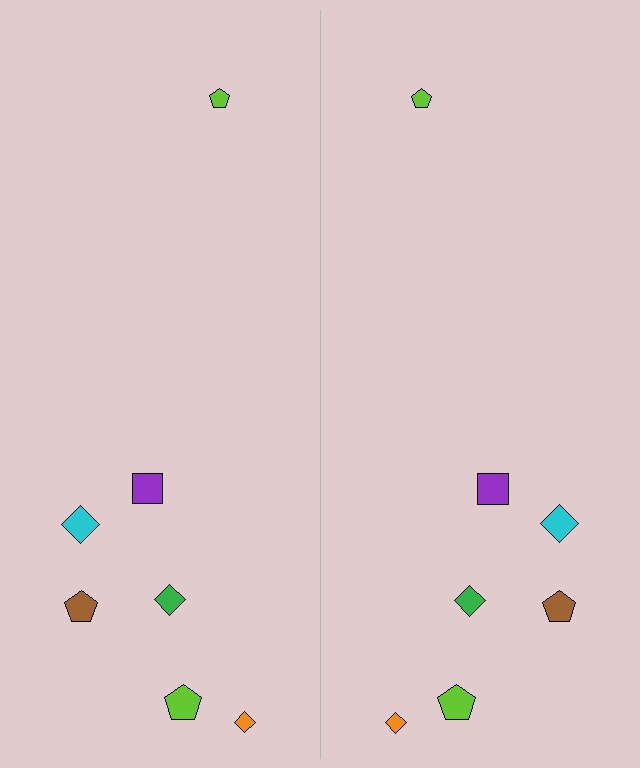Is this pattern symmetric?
Yes, this pattern has bilateral (reflection) symmetry.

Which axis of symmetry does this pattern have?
The pattern has a vertical axis of symmetry running through the center of the image.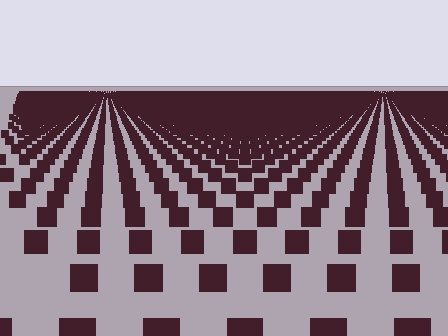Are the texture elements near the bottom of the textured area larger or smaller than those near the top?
Larger. Near the bottom, elements are closer to the viewer and appear at a bigger on-screen size.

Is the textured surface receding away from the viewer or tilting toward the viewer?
The surface is receding away from the viewer. Texture elements get smaller and denser toward the top.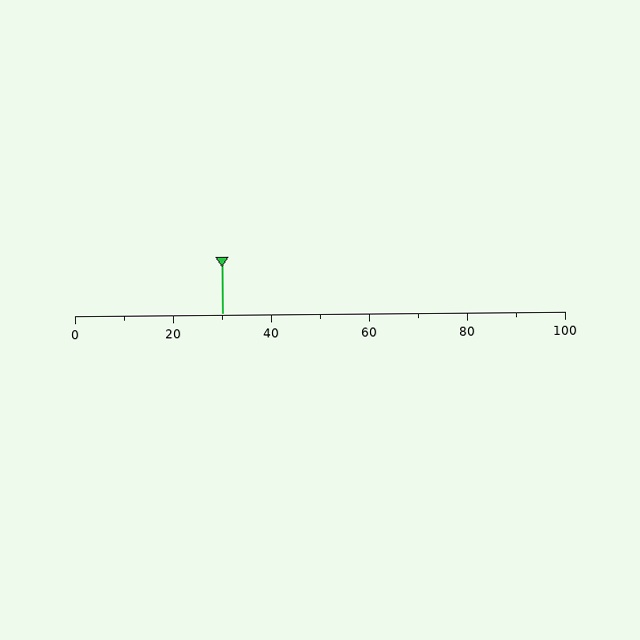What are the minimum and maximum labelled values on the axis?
The axis runs from 0 to 100.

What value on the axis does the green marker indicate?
The marker indicates approximately 30.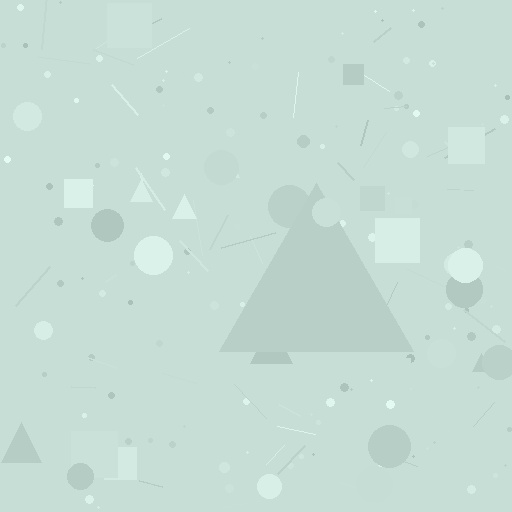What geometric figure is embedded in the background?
A triangle is embedded in the background.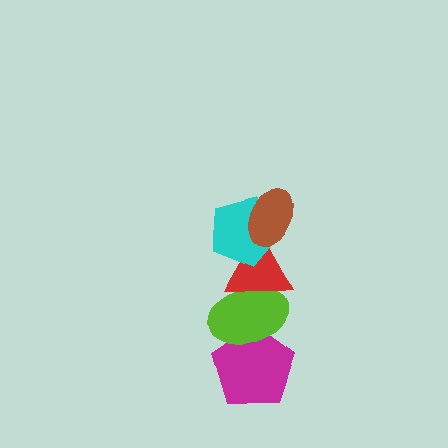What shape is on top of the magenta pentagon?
The lime ellipse is on top of the magenta pentagon.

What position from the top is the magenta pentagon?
The magenta pentagon is 5th from the top.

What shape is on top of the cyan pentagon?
The brown ellipse is on top of the cyan pentagon.